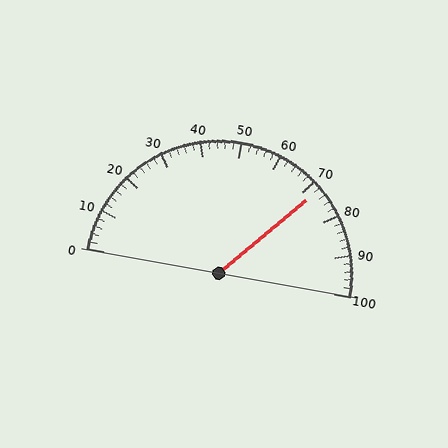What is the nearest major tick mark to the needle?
The nearest major tick mark is 70.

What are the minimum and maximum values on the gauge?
The gauge ranges from 0 to 100.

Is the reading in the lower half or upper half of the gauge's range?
The reading is in the upper half of the range (0 to 100).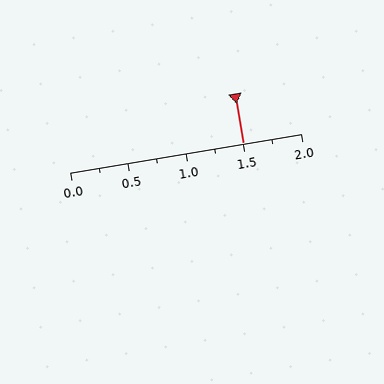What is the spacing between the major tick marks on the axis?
The major ticks are spaced 0.5 apart.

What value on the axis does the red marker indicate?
The marker indicates approximately 1.5.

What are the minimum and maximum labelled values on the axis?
The axis runs from 0.0 to 2.0.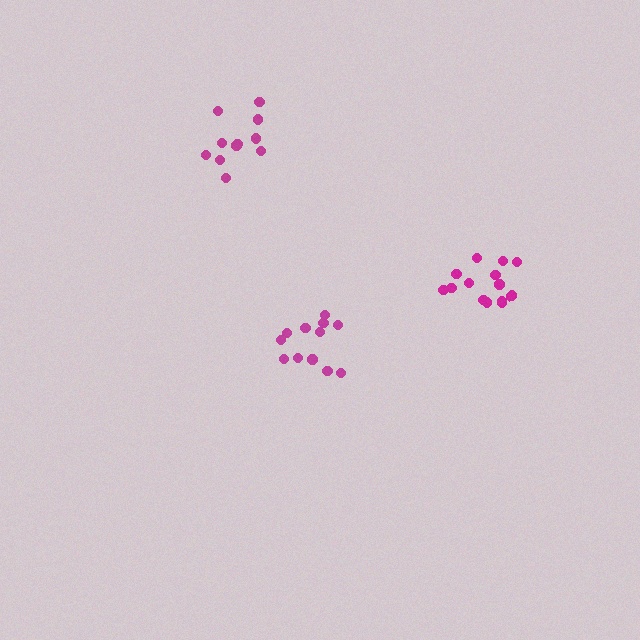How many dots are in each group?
Group 1: 14 dots, Group 2: 12 dots, Group 3: 11 dots (37 total).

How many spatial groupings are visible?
There are 3 spatial groupings.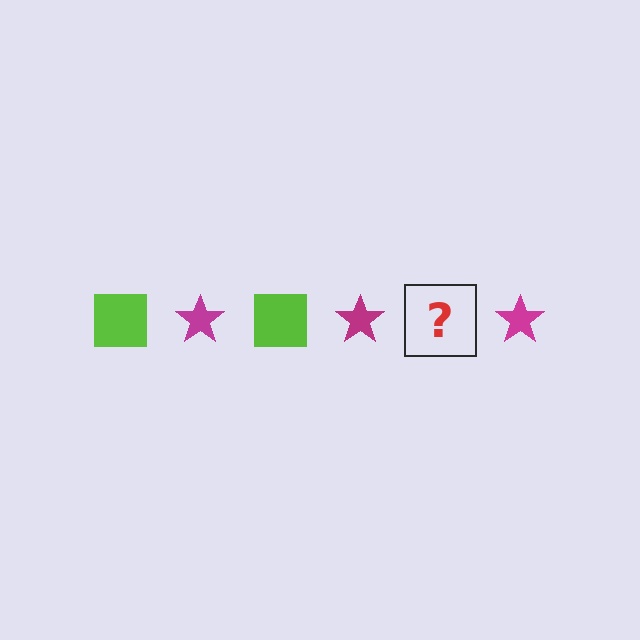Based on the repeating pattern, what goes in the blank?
The blank should be a lime square.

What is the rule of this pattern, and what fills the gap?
The rule is that the pattern alternates between lime square and magenta star. The gap should be filled with a lime square.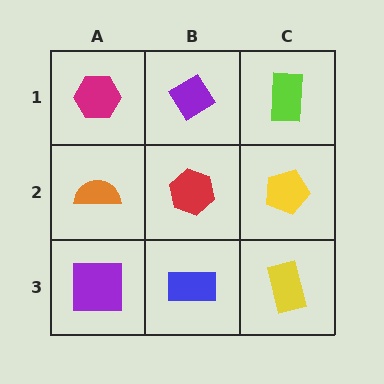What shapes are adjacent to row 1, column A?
An orange semicircle (row 2, column A), a purple diamond (row 1, column B).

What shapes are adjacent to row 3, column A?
An orange semicircle (row 2, column A), a blue rectangle (row 3, column B).